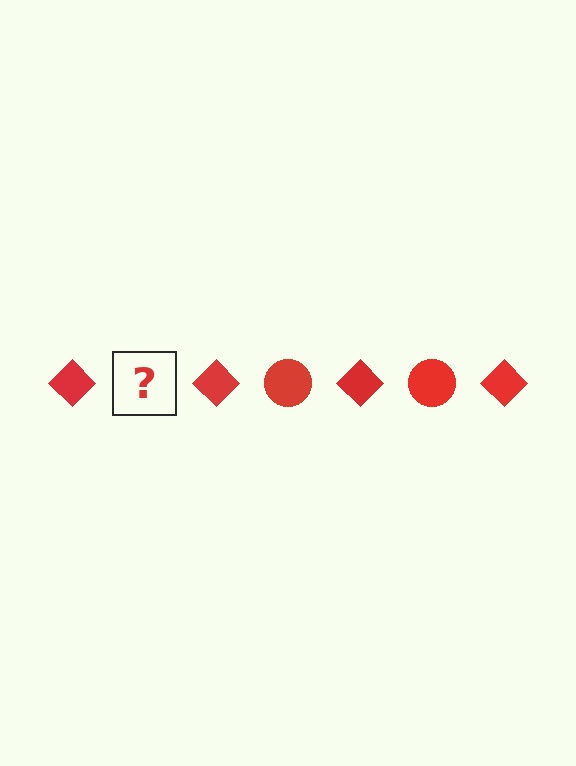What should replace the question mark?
The question mark should be replaced with a red circle.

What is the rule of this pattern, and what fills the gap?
The rule is that the pattern cycles through diamond, circle shapes in red. The gap should be filled with a red circle.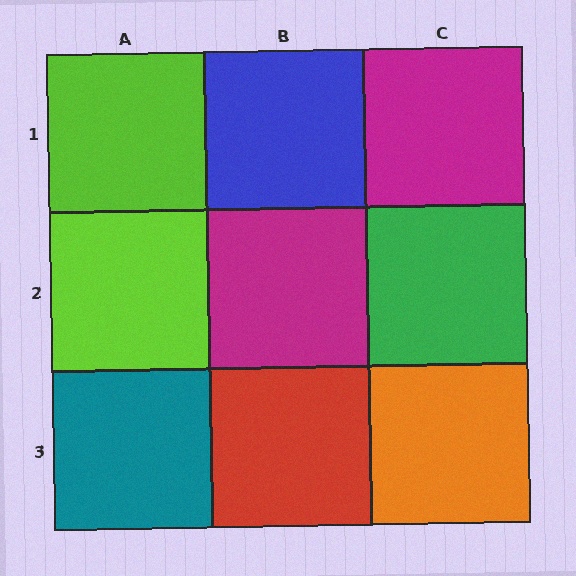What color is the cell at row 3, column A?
Teal.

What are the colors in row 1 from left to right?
Lime, blue, magenta.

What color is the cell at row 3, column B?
Red.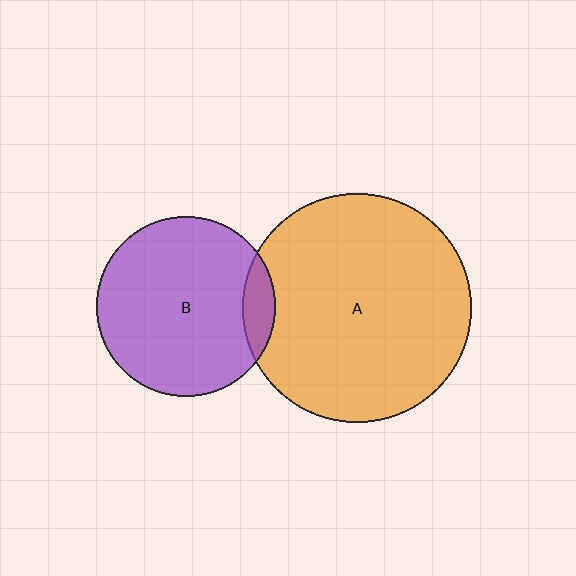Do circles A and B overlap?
Yes.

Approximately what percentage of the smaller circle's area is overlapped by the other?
Approximately 10%.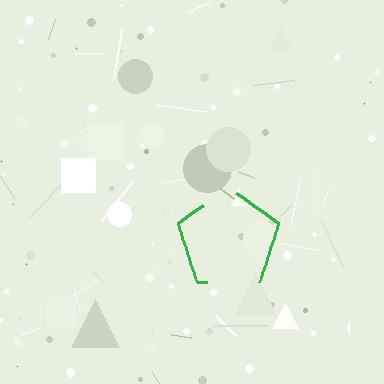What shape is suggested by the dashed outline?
The dashed outline suggests a pentagon.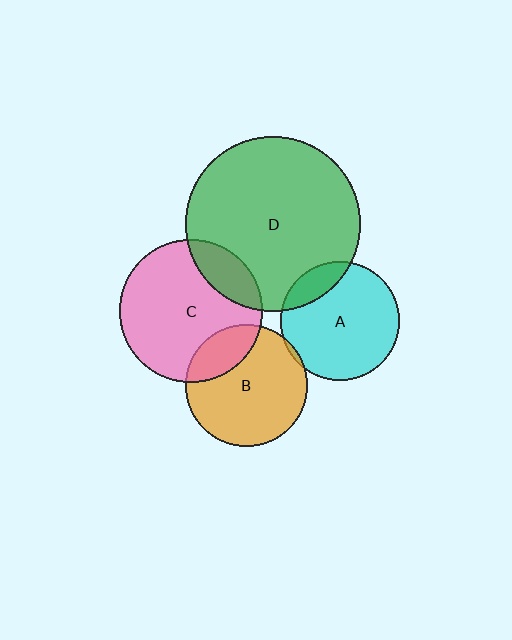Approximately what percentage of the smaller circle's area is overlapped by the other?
Approximately 5%.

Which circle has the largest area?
Circle D (green).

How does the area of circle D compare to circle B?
Approximately 2.1 times.